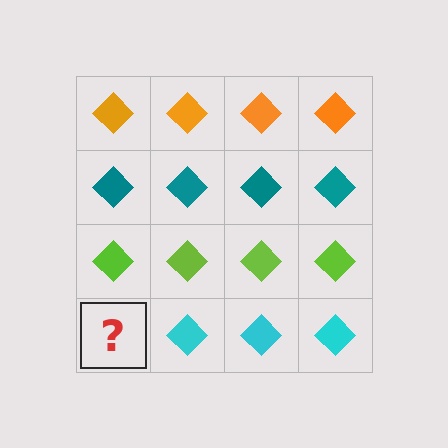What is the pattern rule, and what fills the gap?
The rule is that each row has a consistent color. The gap should be filled with a cyan diamond.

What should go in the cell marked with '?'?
The missing cell should contain a cyan diamond.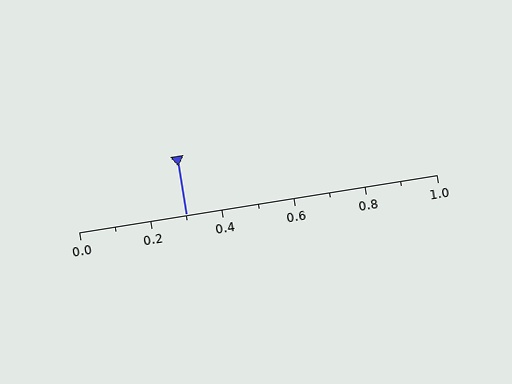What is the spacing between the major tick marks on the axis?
The major ticks are spaced 0.2 apart.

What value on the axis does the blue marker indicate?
The marker indicates approximately 0.3.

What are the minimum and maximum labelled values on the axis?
The axis runs from 0.0 to 1.0.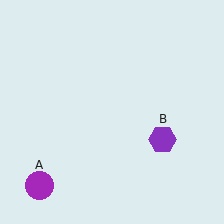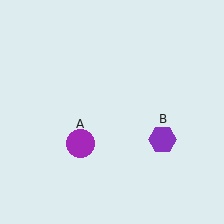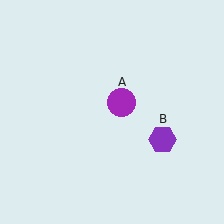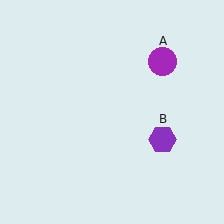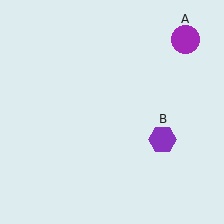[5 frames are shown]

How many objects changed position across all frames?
1 object changed position: purple circle (object A).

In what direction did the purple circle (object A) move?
The purple circle (object A) moved up and to the right.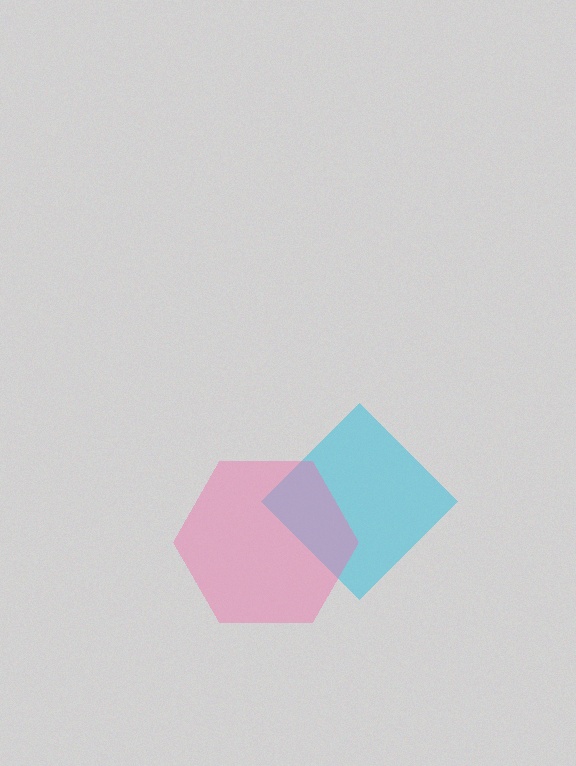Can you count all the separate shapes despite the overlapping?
Yes, there are 2 separate shapes.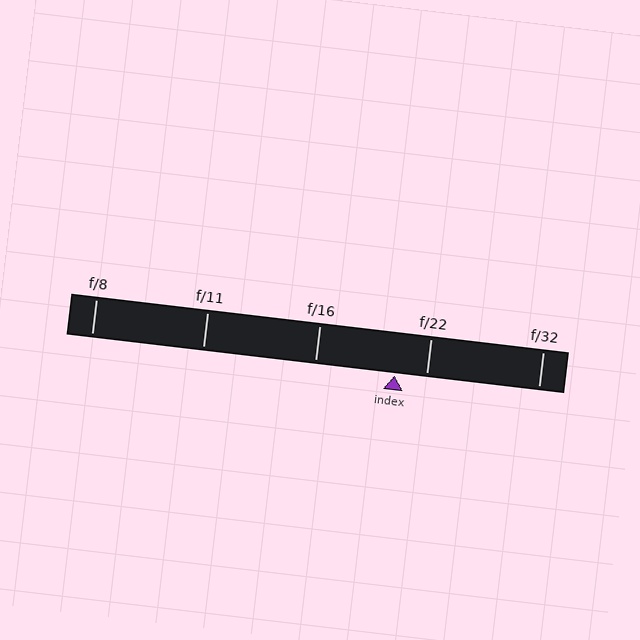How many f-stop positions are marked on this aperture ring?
There are 5 f-stop positions marked.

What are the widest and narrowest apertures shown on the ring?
The widest aperture shown is f/8 and the narrowest is f/32.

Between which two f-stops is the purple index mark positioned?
The index mark is between f/16 and f/22.